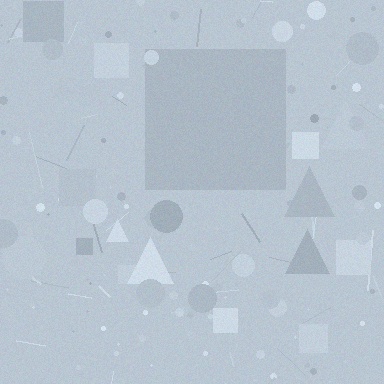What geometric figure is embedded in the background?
A square is embedded in the background.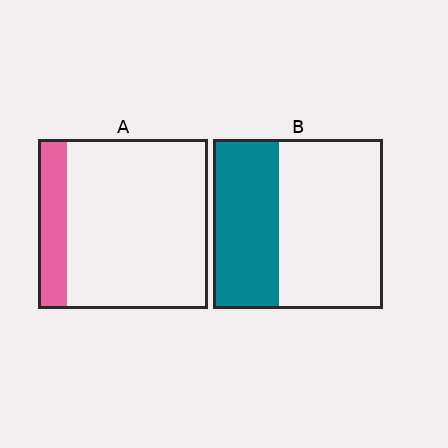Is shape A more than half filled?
No.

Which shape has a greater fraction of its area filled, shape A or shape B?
Shape B.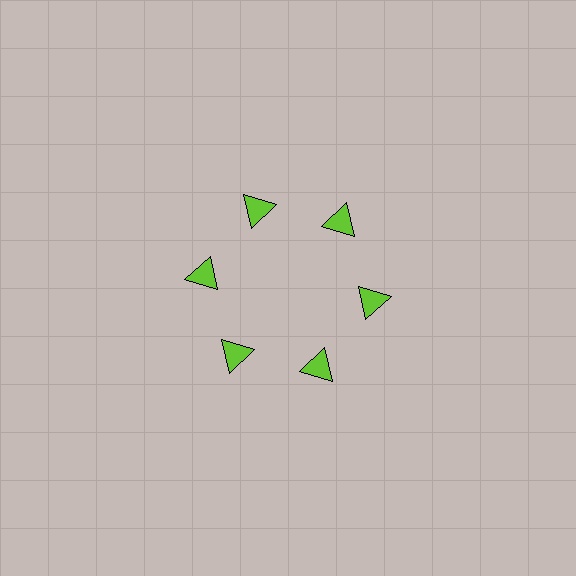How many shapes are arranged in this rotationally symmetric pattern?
There are 6 shapes, arranged in 6 groups of 1.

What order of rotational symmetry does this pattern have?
This pattern has 6-fold rotational symmetry.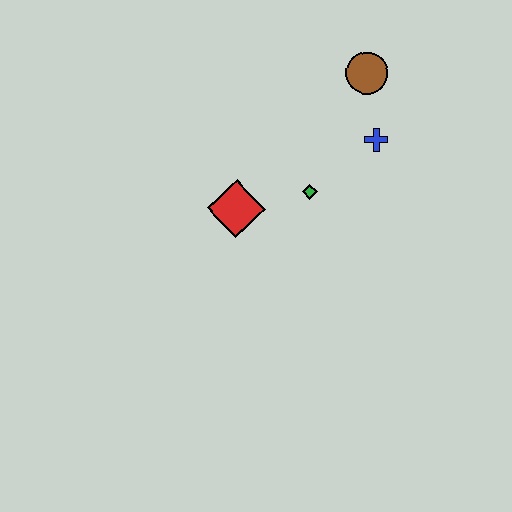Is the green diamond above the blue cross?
No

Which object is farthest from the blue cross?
The red diamond is farthest from the blue cross.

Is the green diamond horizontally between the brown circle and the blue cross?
No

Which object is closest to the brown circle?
The blue cross is closest to the brown circle.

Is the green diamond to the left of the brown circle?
Yes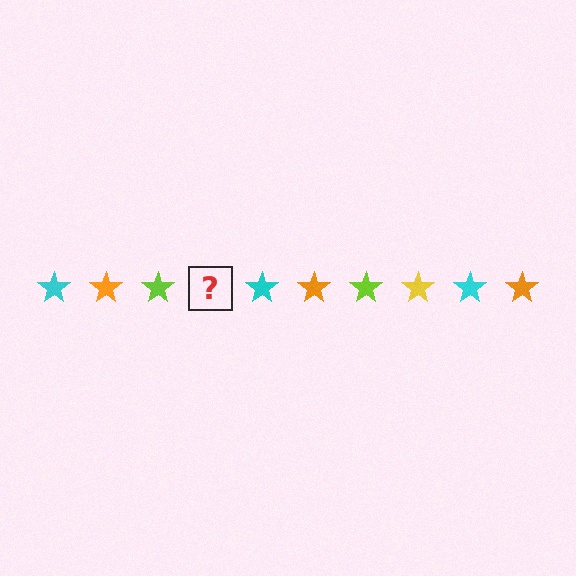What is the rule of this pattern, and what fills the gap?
The rule is that the pattern cycles through cyan, orange, lime, yellow stars. The gap should be filled with a yellow star.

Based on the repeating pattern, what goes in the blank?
The blank should be a yellow star.